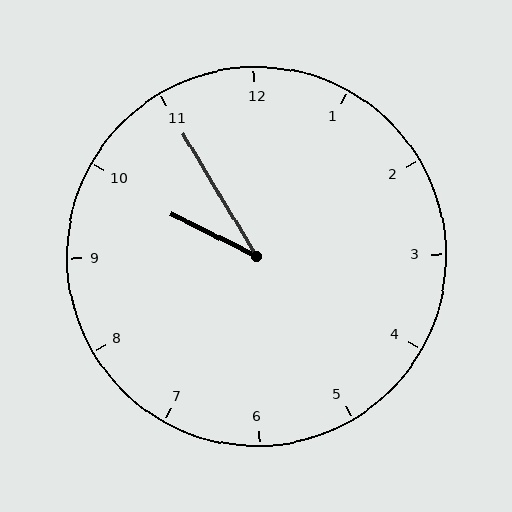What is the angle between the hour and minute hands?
Approximately 32 degrees.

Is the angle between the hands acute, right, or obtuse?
It is acute.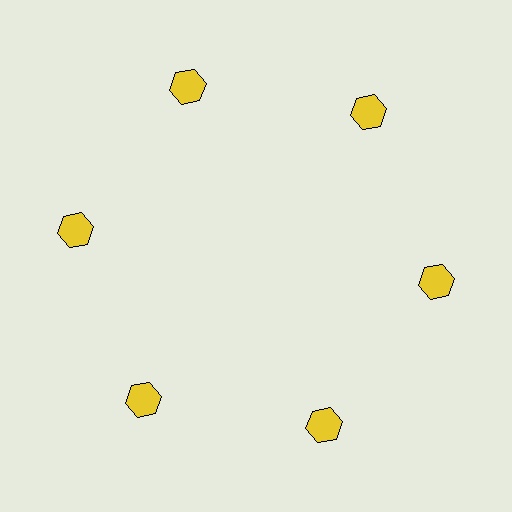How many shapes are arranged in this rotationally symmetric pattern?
There are 6 shapes, arranged in 6 groups of 1.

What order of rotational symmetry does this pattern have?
This pattern has 6-fold rotational symmetry.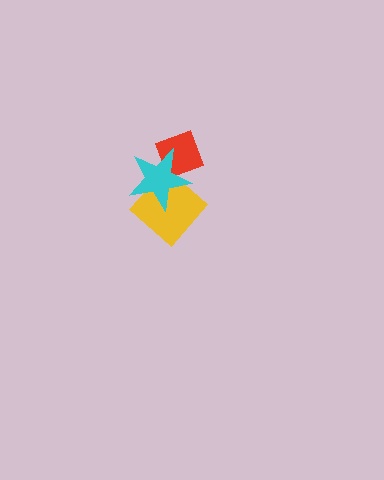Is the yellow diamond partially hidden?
Yes, it is partially covered by another shape.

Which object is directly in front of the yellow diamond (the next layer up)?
The red diamond is directly in front of the yellow diamond.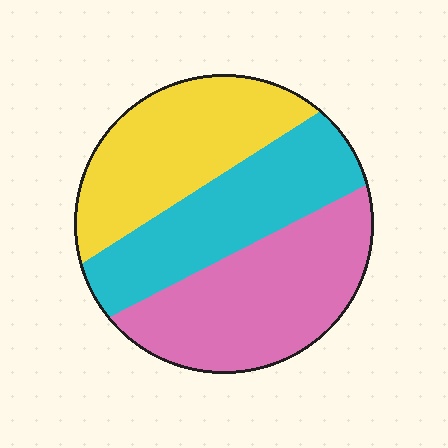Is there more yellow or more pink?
Pink.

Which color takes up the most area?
Pink, at roughly 35%.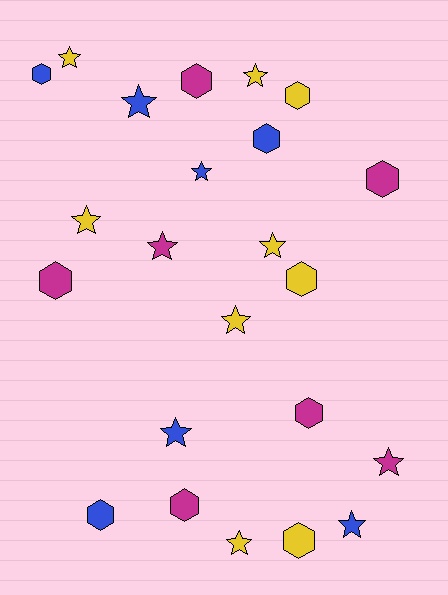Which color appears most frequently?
Yellow, with 9 objects.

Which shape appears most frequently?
Star, with 12 objects.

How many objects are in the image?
There are 23 objects.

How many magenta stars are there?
There are 2 magenta stars.